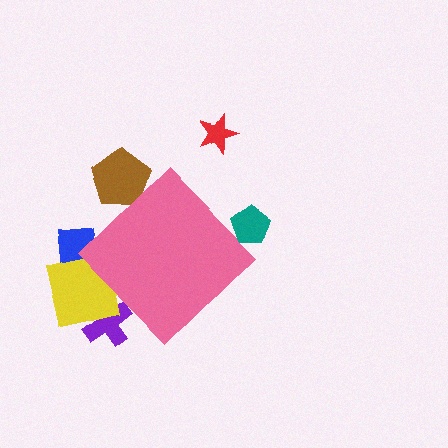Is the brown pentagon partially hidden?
Yes, the brown pentagon is partially hidden behind the pink diamond.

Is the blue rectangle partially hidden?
Yes, the blue rectangle is partially hidden behind the pink diamond.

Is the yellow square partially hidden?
Yes, the yellow square is partially hidden behind the pink diamond.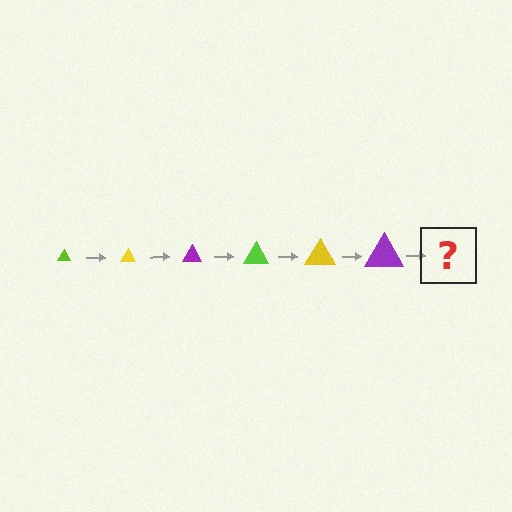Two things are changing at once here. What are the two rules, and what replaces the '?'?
The two rules are that the triangle grows larger each step and the color cycles through lime, yellow, and purple. The '?' should be a lime triangle, larger than the previous one.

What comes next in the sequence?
The next element should be a lime triangle, larger than the previous one.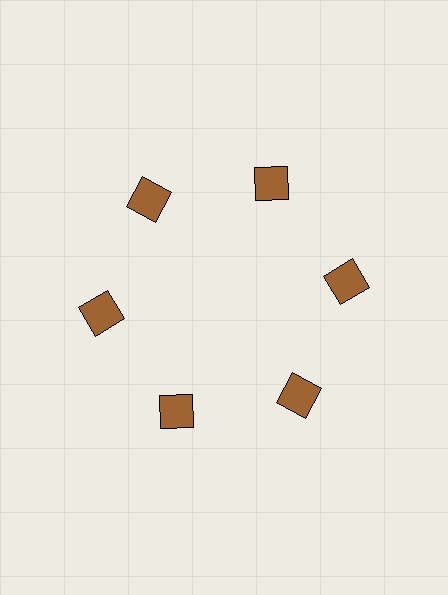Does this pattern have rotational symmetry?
Yes, this pattern has 6-fold rotational symmetry. It looks the same after rotating 60 degrees around the center.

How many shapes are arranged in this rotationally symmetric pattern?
There are 6 shapes, arranged in 6 groups of 1.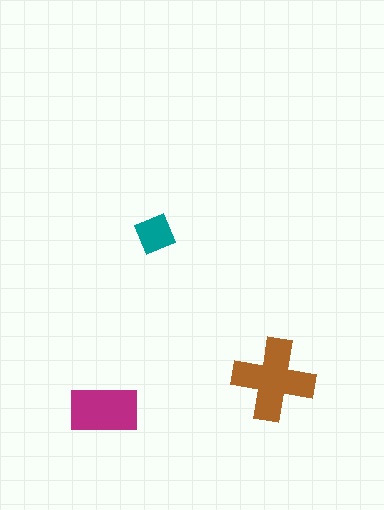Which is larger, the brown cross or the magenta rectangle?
The brown cross.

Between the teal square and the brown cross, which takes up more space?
The brown cross.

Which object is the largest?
The brown cross.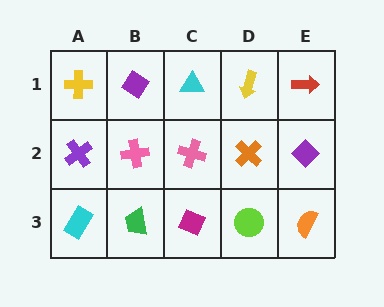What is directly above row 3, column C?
A pink cross.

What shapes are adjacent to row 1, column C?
A pink cross (row 2, column C), a purple diamond (row 1, column B), a yellow arrow (row 1, column D).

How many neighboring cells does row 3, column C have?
3.